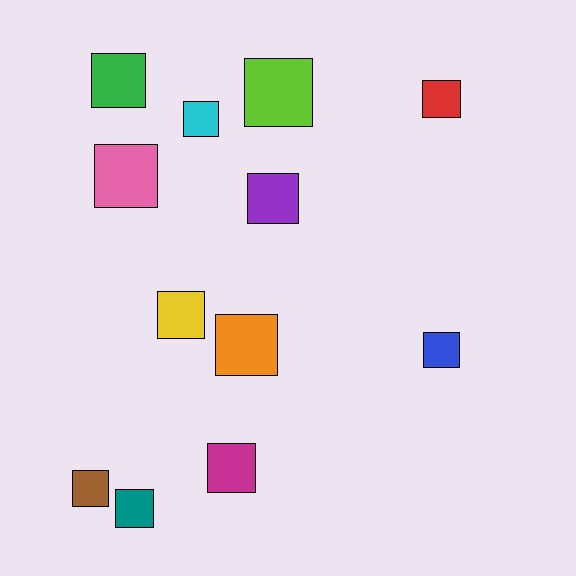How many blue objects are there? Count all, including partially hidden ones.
There is 1 blue object.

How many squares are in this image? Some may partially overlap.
There are 12 squares.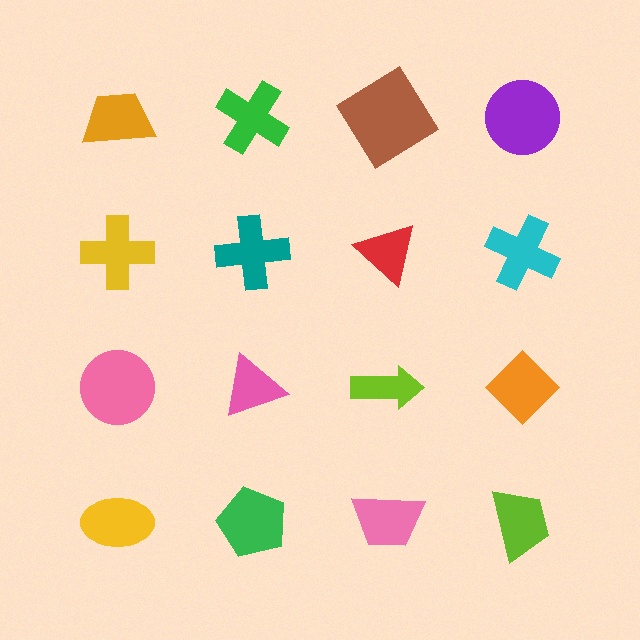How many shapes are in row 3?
4 shapes.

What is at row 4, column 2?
A green pentagon.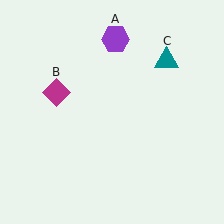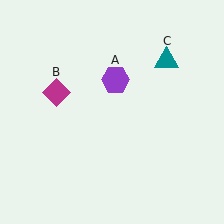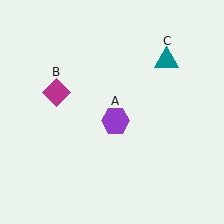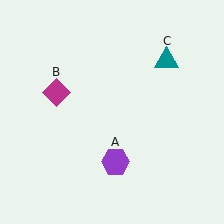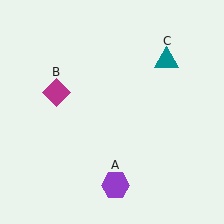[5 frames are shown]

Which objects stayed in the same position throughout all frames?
Magenta diamond (object B) and teal triangle (object C) remained stationary.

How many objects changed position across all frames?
1 object changed position: purple hexagon (object A).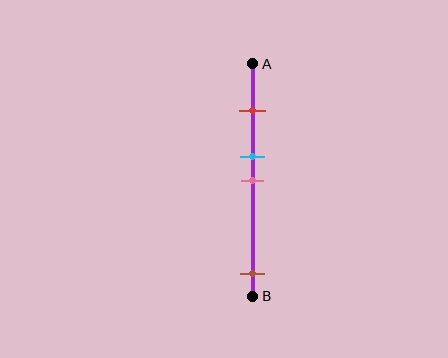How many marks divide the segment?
There are 4 marks dividing the segment.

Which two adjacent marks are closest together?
The cyan and pink marks are the closest adjacent pair.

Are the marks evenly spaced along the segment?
No, the marks are not evenly spaced.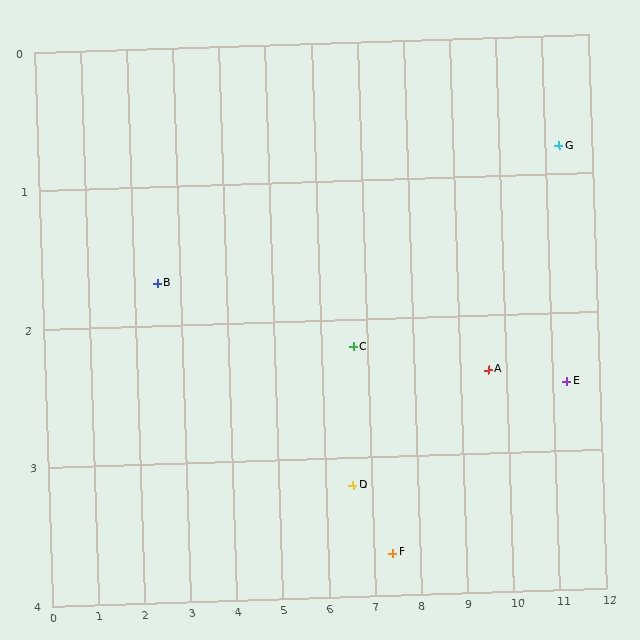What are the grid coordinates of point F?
Point F is at approximately (7.4, 3.7).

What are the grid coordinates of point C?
Point C is at approximately (6.7, 2.2).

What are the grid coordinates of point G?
Point G is at approximately (11.3, 0.8).